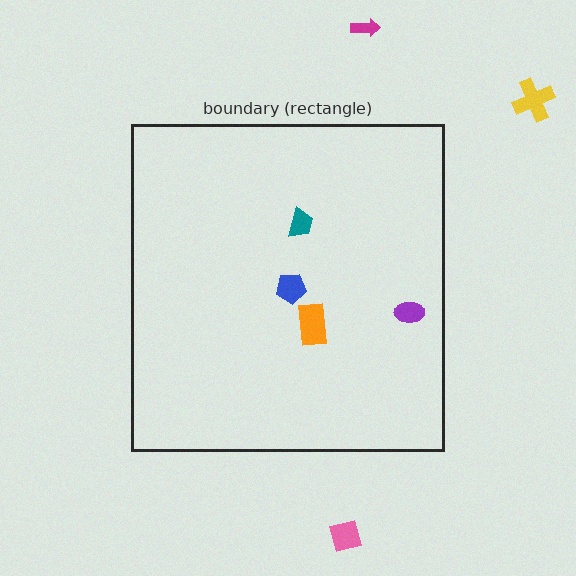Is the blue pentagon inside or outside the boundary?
Inside.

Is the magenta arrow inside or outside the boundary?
Outside.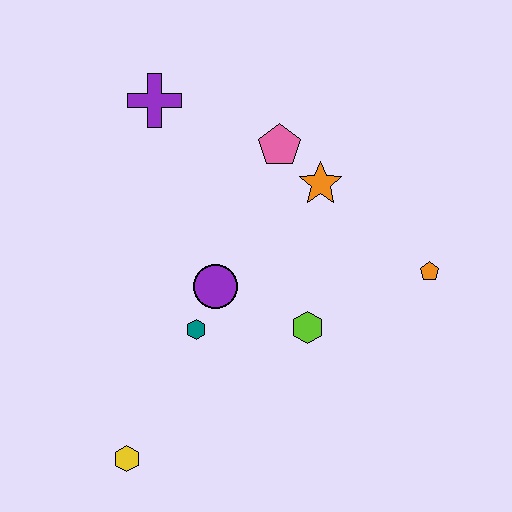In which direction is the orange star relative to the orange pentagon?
The orange star is to the left of the orange pentagon.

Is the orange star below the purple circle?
No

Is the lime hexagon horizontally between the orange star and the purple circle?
Yes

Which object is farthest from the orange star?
The yellow hexagon is farthest from the orange star.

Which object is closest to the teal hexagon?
The purple circle is closest to the teal hexagon.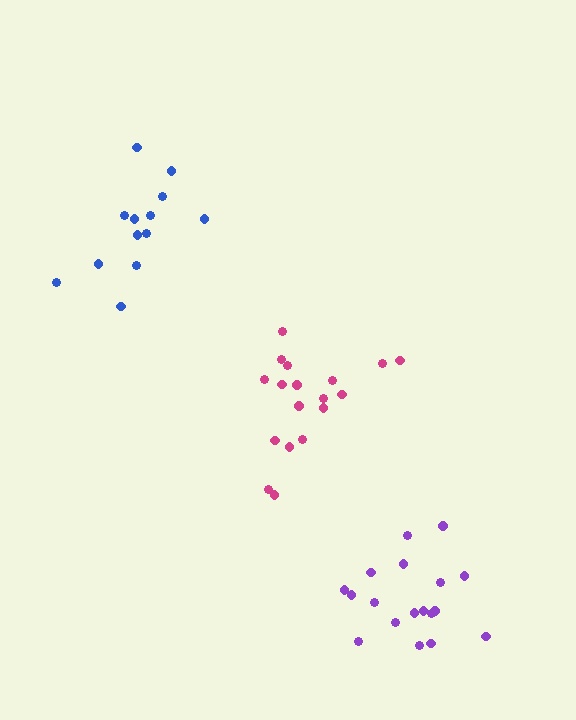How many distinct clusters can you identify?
There are 3 distinct clusters.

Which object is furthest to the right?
The purple cluster is rightmost.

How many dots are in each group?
Group 1: 13 dots, Group 2: 18 dots, Group 3: 18 dots (49 total).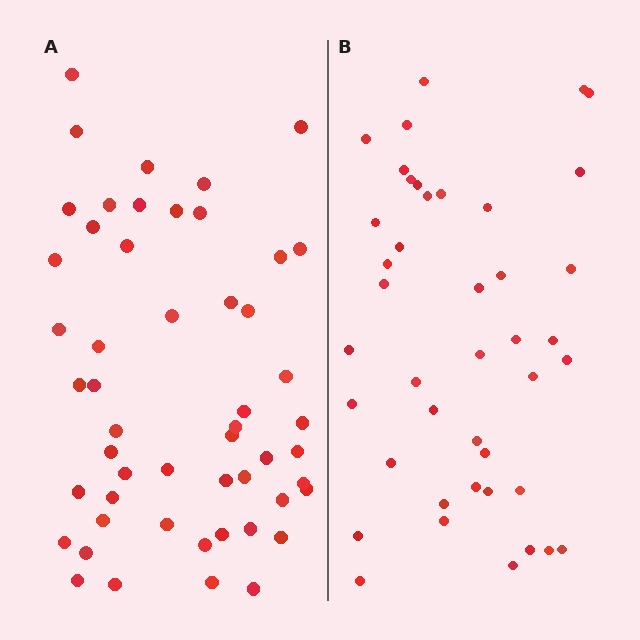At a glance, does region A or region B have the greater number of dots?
Region A (the left region) has more dots.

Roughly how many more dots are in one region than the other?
Region A has roughly 10 or so more dots than region B.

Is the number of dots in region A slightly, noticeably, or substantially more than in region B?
Region A has only slightly more — the two regions are fairly close. The ratio is roughly 1.2 to 1.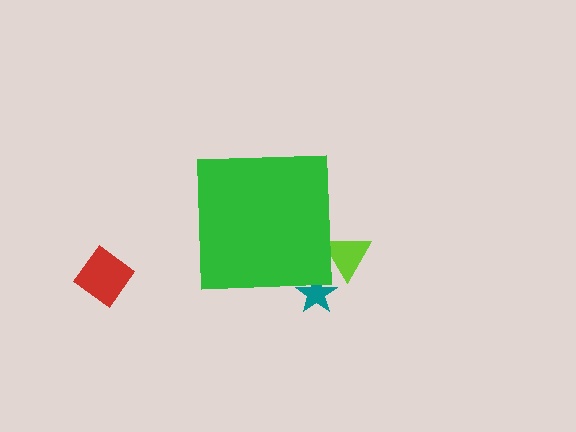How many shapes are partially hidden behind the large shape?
2 shapes are partially hidden.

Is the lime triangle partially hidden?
Yes, the lime triangle is partially hidden behind the green square.